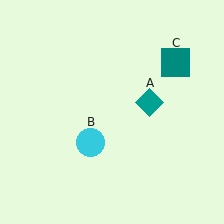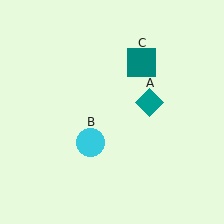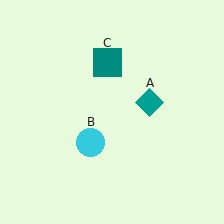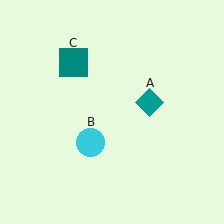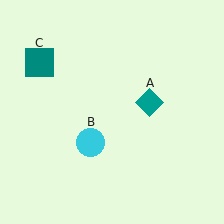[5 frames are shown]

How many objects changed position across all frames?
1 object changed position: teal square (object C).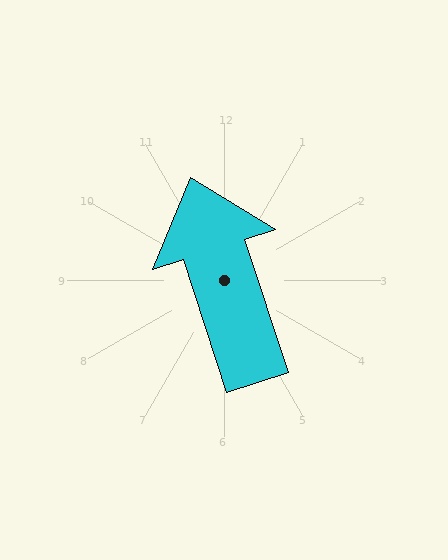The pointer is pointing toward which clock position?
Roughly 11 o'clock.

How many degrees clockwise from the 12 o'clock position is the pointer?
Approximately 342 degrees.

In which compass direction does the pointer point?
North.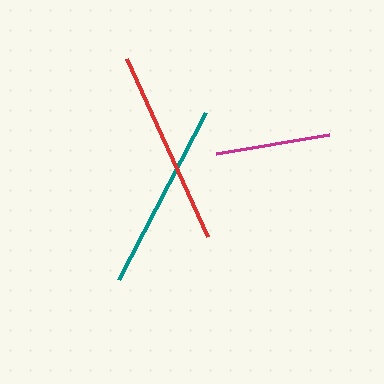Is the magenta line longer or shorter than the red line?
The red line is longer than the magenta line.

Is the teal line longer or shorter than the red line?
The red line is longer than the teal line.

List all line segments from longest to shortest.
From longest to shortest: red, teal, magenta.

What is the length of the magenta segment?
The magenta segment is approximately 114 pixels long.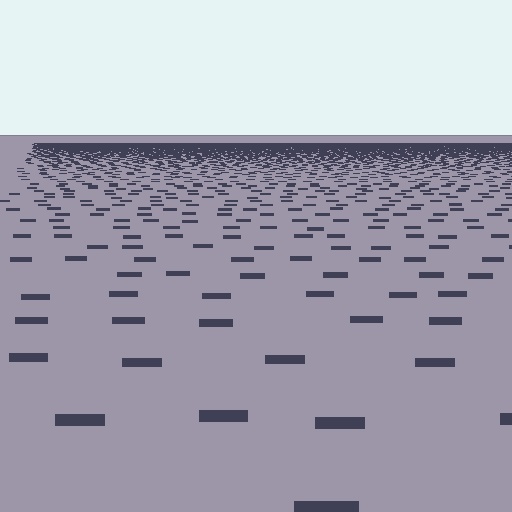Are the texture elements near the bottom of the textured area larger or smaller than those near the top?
Larger. Near the bottom, elements are closer to the viewer and appear at a bigger on-screen size.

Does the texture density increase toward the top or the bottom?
Density increases toward the top.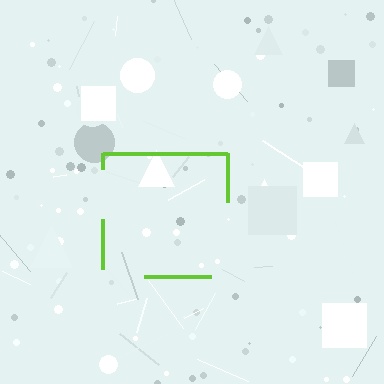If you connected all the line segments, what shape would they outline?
They would outline a square.